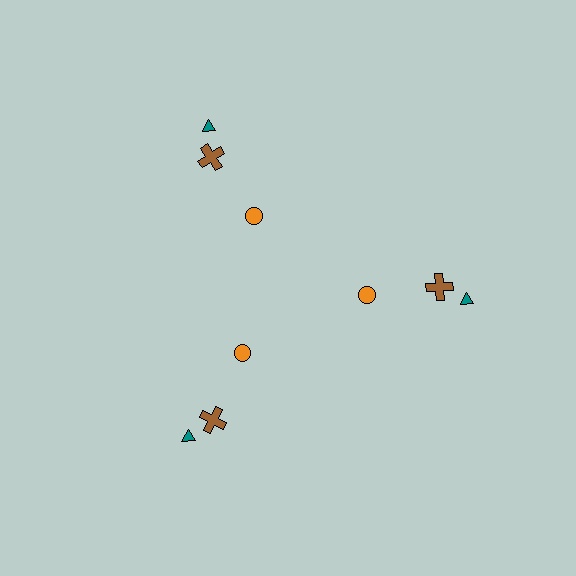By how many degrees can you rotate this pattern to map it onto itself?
The pattern maps onto itself every 120 degrees of rotation.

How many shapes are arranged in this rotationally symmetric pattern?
There are 9 shapes, arranged in 3 groups of 3.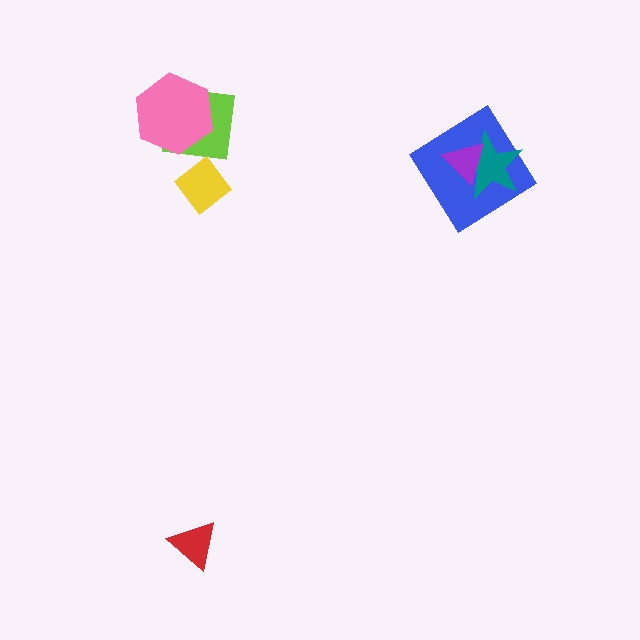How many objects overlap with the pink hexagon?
1 object overlaps with the pink hexagon.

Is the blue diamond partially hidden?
Yes, it is partially covered by another shape.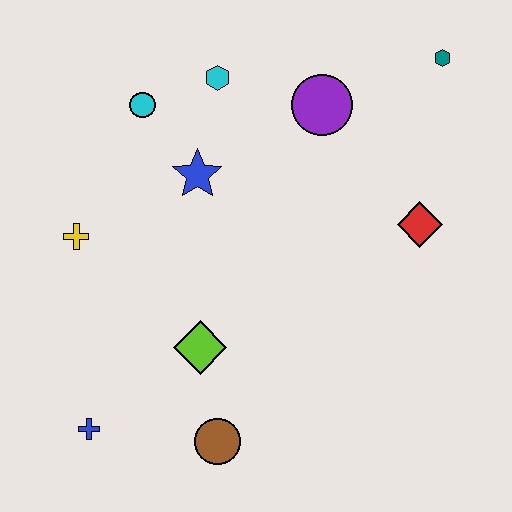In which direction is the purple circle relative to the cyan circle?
The purple circle is to the right of the cyan circle.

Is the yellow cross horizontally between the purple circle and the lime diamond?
No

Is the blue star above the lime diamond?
Yes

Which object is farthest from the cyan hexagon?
The blue cross is farthest from the cyan hexagon.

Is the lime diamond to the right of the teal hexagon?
No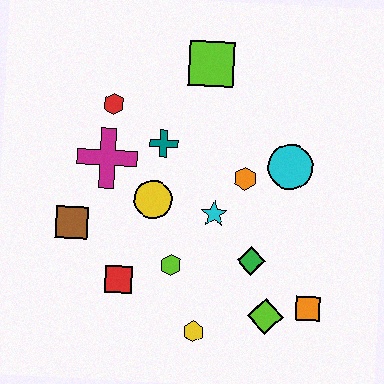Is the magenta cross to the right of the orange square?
No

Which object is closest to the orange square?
The lime diamond is closest to the orange square.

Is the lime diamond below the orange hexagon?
Yes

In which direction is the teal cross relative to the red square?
The teal cross is above the red square.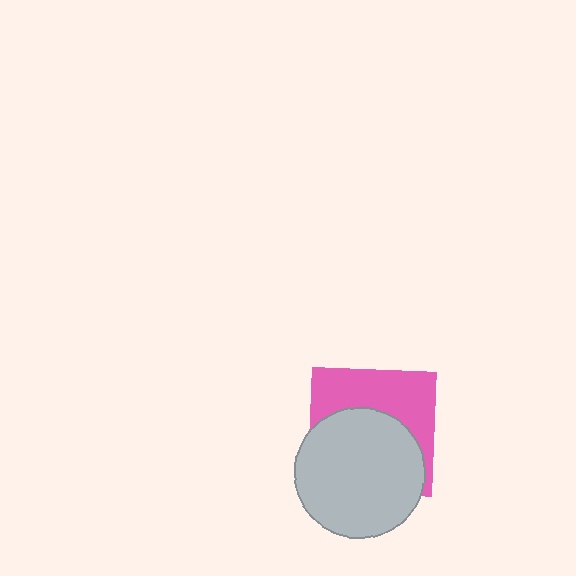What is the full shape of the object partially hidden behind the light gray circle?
The partially hidden object is a pink square.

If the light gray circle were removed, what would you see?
You would see the complete pink square.